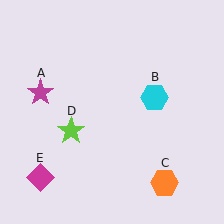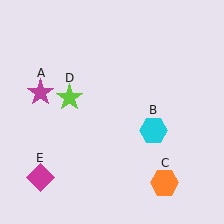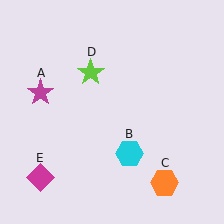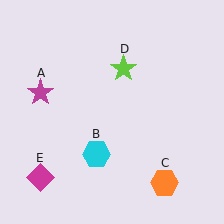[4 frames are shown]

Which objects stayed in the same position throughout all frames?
Magenta star (object A) and orange hexagon (object C) and magenta diamond (object E) remained stationary.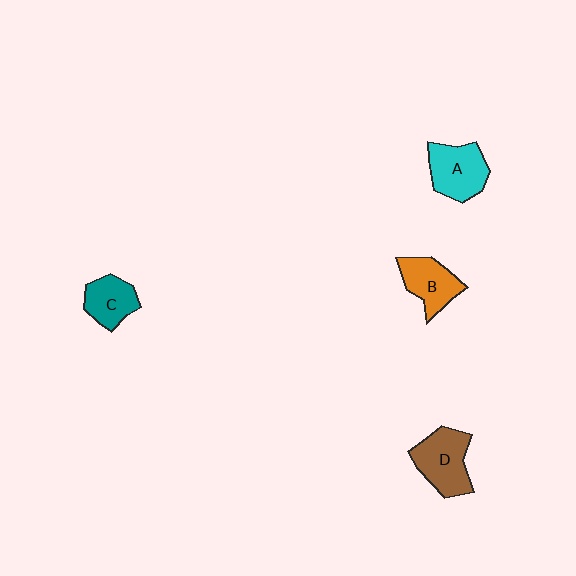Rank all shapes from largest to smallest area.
From largest to smallest: D (brown), A (cyan), B (orange), C (teal).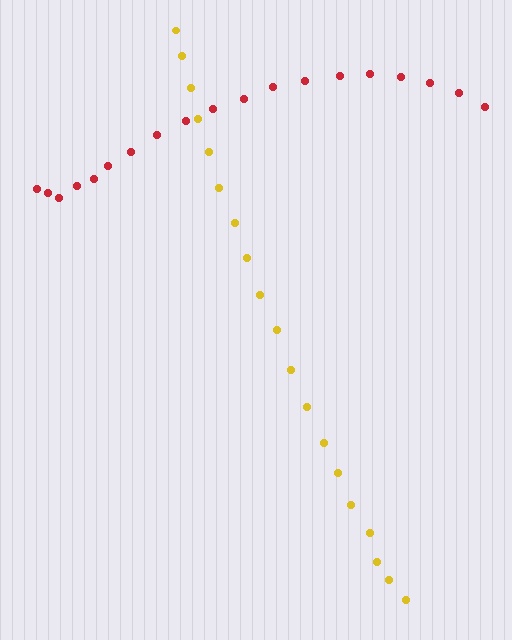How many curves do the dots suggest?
There are 2 distinct paths.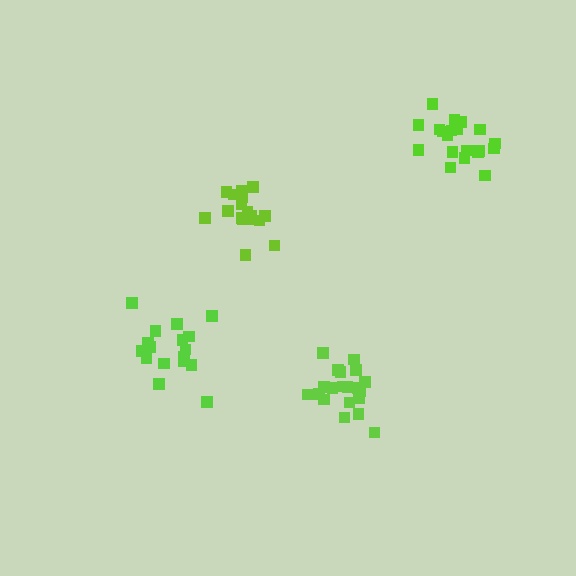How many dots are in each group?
Group 1: 20 dots, Group 2: 20 dots, Group 3: 17 dots, Group 4: 17 dots (74 total).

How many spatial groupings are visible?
There are 4 spatial groupings.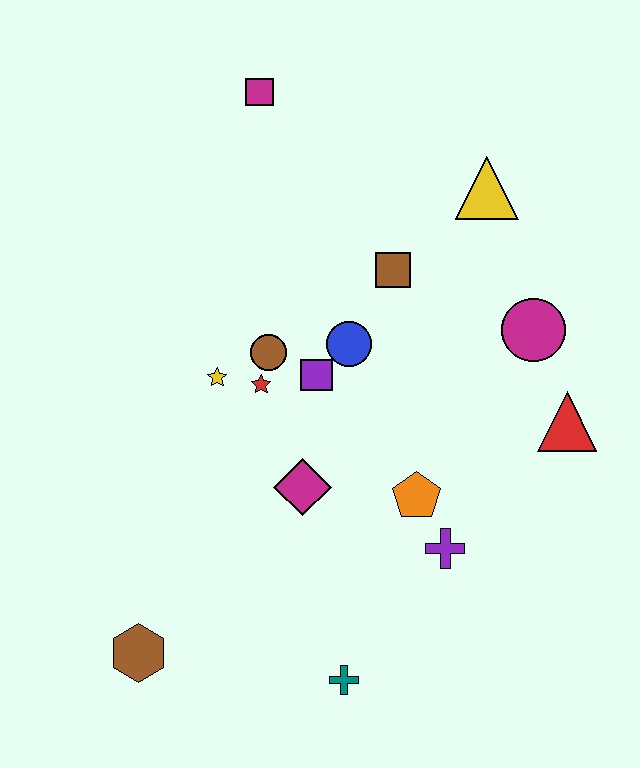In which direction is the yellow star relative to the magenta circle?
The yellow star is to the left of the magenta circle.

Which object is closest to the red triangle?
The magenta circle is closest to the red triangle.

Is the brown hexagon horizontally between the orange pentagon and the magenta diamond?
No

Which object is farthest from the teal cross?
The magenta square is farthest from the teal cross.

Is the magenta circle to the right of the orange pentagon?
Yes